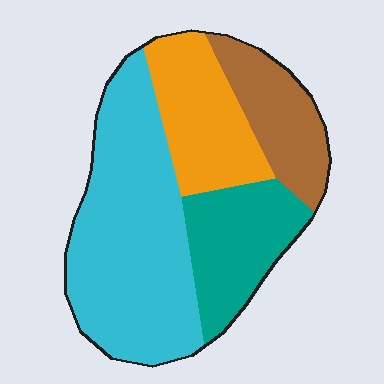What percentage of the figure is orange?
Orange covers about 20% of the figure.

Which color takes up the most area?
Cyan, at roughly 45%.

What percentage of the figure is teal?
Teal covers roughly 20% of the figure.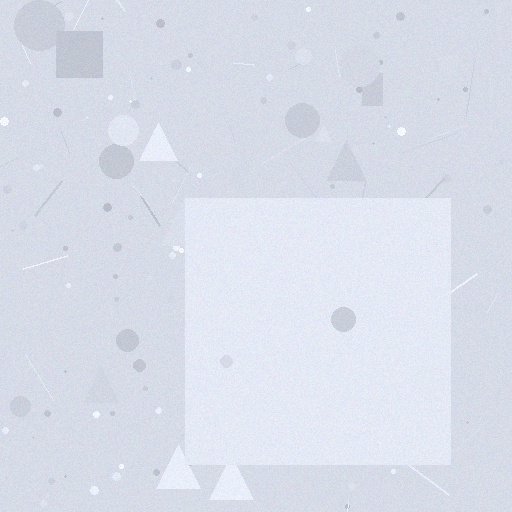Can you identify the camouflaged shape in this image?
The camouflaged shape is a square.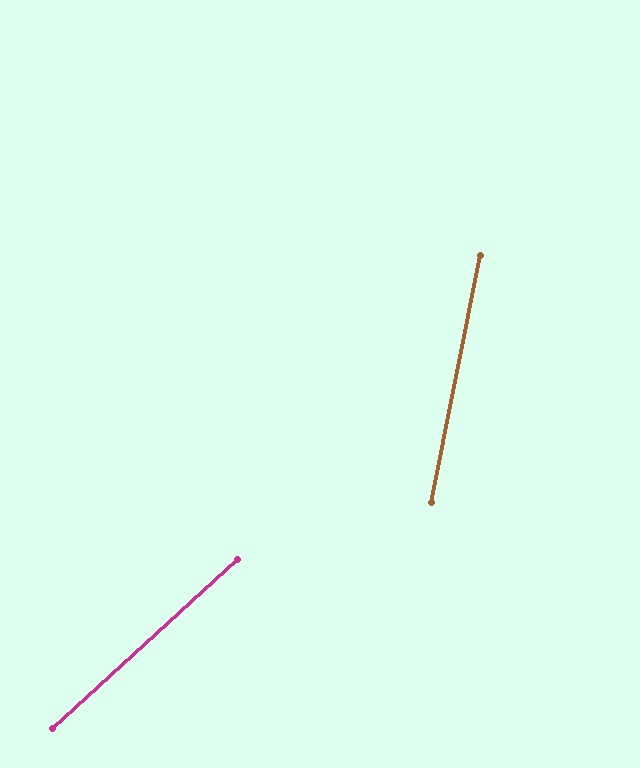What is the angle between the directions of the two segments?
Approximately 36 degrees.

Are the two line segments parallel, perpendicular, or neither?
Neither parallel nor perpendicular — they differ by about 36°.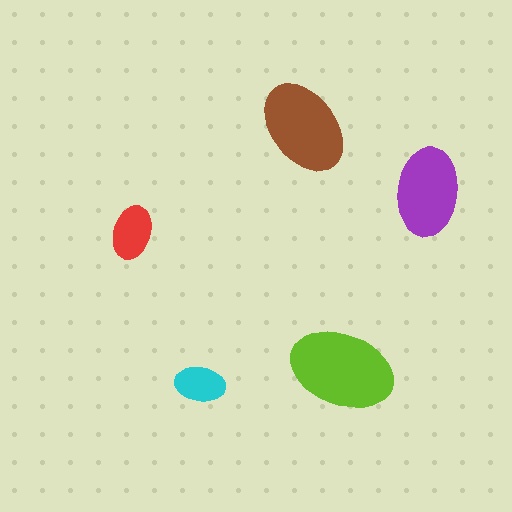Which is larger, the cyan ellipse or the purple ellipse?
The purple one.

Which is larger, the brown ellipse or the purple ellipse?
The brown one.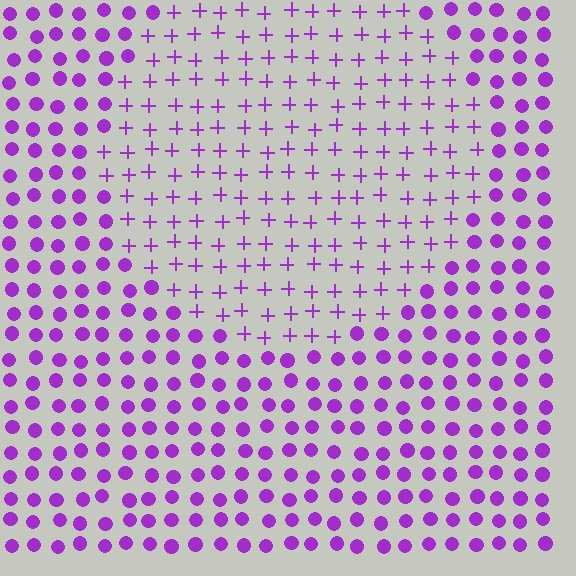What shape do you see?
I see a circle.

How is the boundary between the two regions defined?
The boundary is defined by a change in element shape: plus signs inside vs. circles outside. All elements share the same color and spacing.